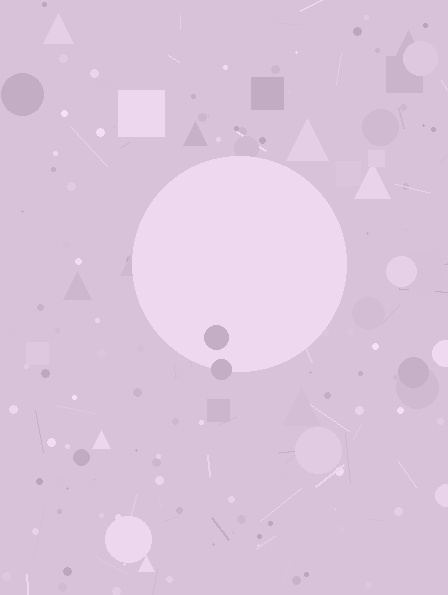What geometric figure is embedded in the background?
A circle is embedded in the background.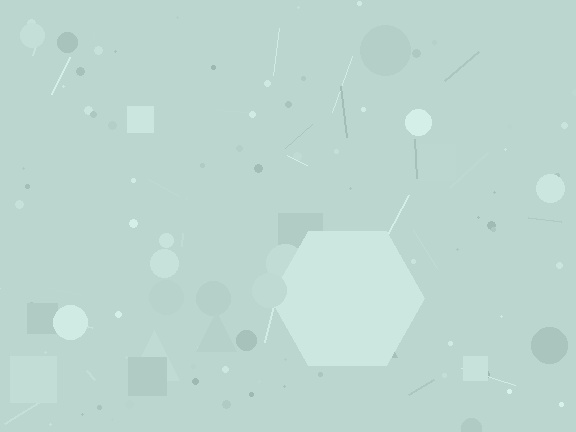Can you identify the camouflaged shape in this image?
The camouflaged shape is a hexagon.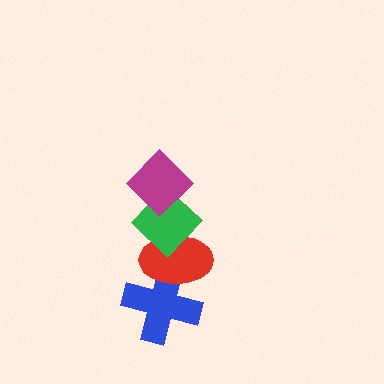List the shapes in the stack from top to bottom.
From top to bottom: the magenta diamond, the green diamond, the red ellipse, the blue cross.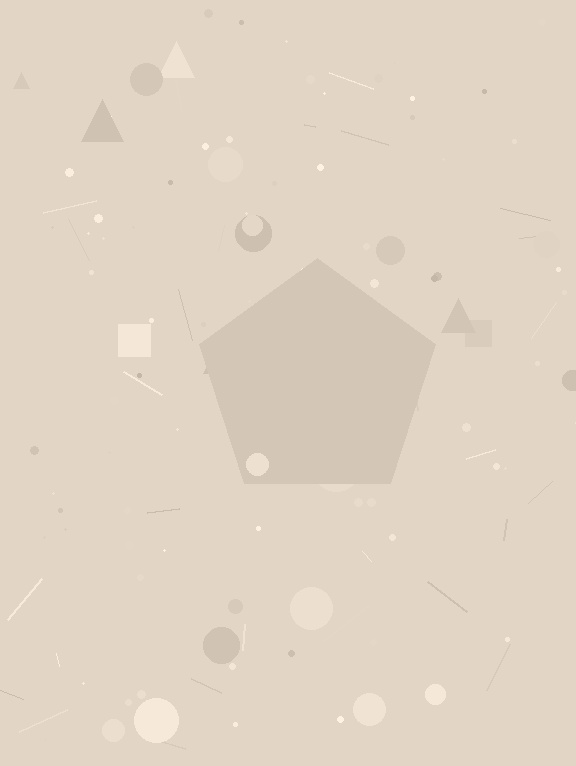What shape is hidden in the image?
A pentagon is hidden in the image.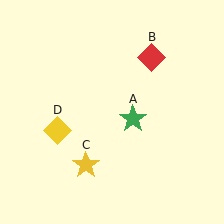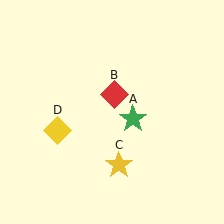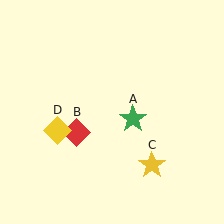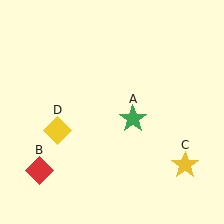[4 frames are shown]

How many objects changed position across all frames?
2 objects changed position: red diamond (object B), yellow star (object C).